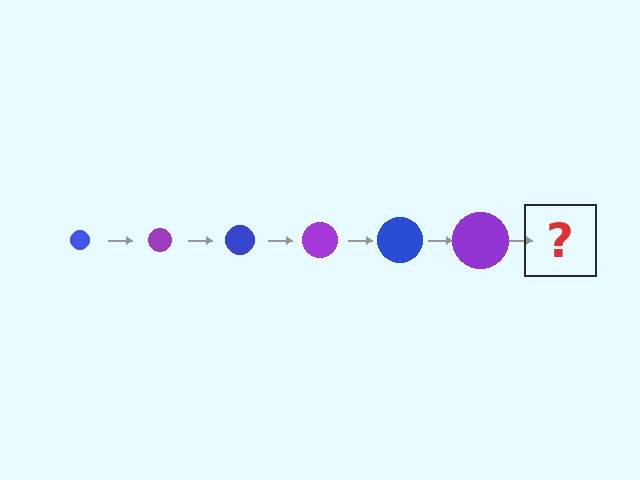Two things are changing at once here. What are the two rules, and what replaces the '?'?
The two rules are that the circle grows larger each step and the color cycles through blue and purple. The '?' should be a blue circle, larger than the previous one.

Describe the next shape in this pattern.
It should be a blue circle, larger than the previous one.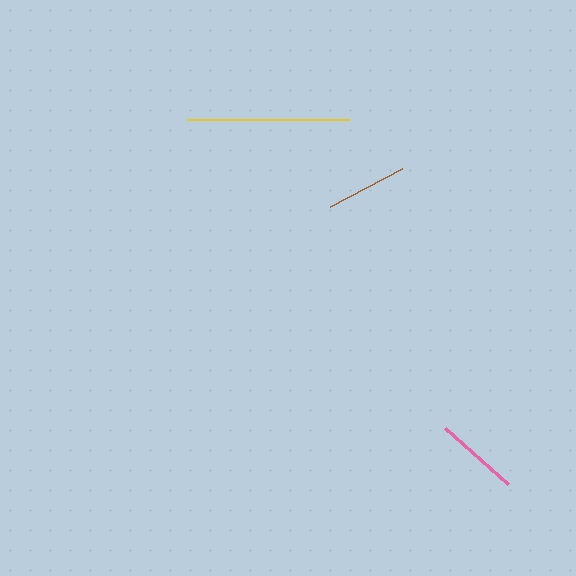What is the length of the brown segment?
The brown segment is approximately 81 pixels long.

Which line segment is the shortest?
The brown line is the shortest at approximately 81 pixels.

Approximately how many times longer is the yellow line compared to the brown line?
The yellow line is approximately 2.0 times the length of the brown line.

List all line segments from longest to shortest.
From longest to shortest: yellow, pink, brown.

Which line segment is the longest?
The yellow line is the longest at approximately 162 pixels.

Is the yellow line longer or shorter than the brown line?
The yellow line is longer than the brown line.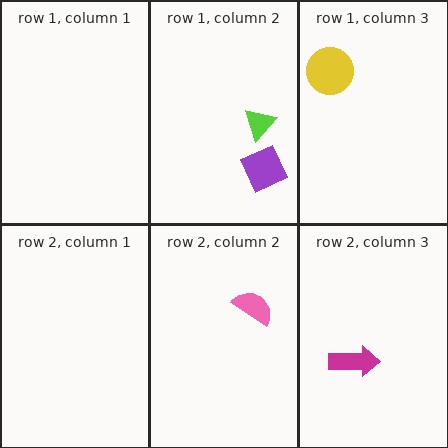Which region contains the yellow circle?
The row 1, column 3 region.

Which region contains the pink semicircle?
The row 2, column 2 region.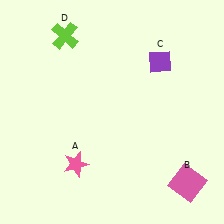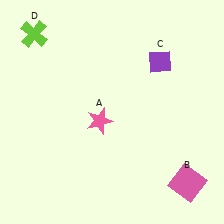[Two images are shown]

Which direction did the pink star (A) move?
The pink star (A) moved up.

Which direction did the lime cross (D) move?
The lime cross (D) moved left.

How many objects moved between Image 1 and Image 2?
2 objects moved between the two images.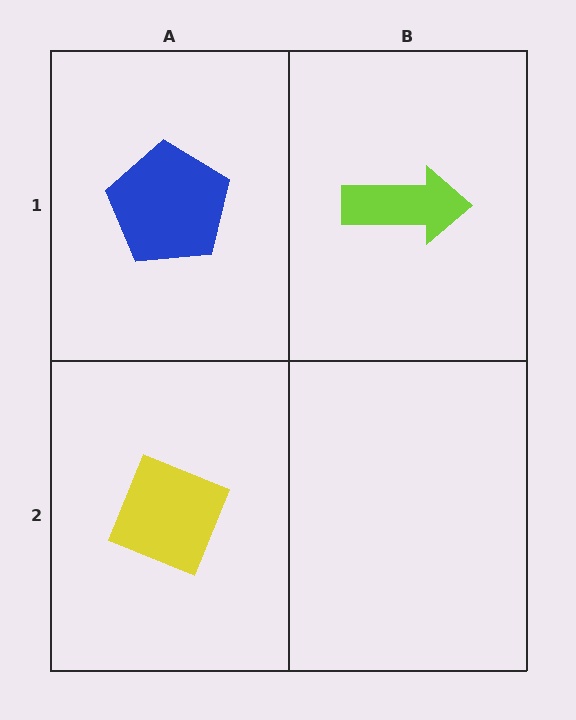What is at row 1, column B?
A lime arrow.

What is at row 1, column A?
A blue pentagon.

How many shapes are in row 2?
1 shape.